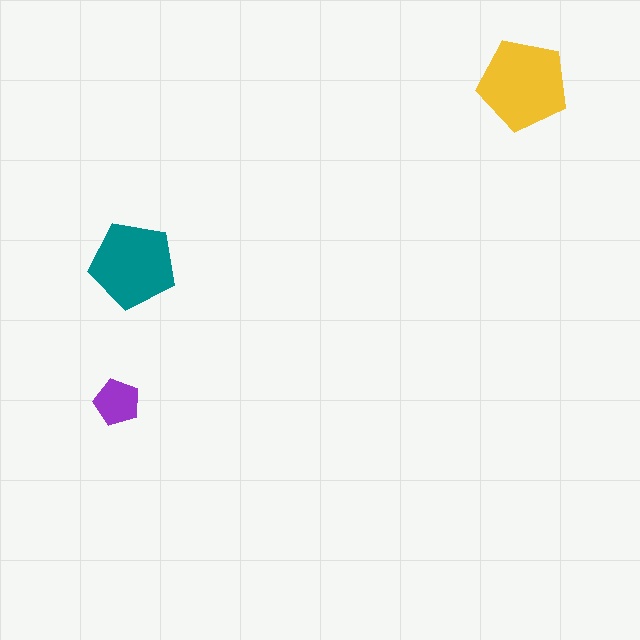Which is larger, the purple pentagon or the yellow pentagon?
The yellow one.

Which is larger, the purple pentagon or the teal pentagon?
The teal one.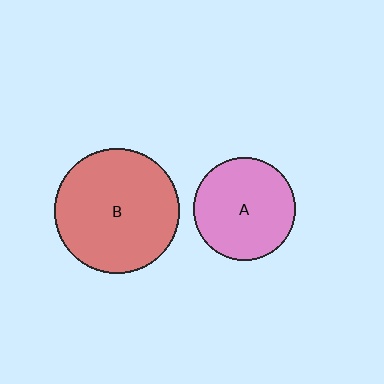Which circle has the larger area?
Circle B (red).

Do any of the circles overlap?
No, none of the circles overlap.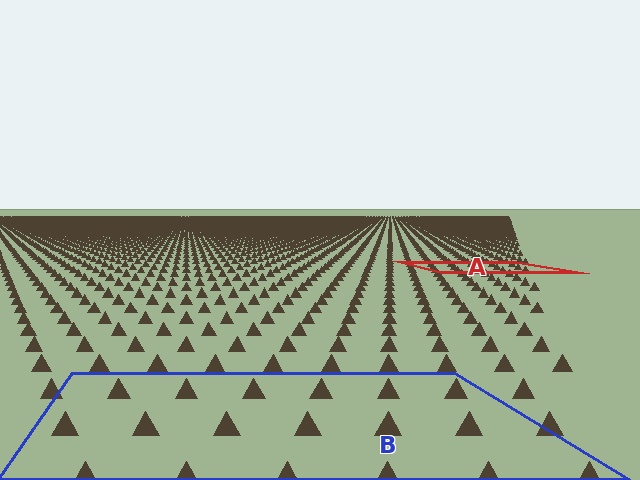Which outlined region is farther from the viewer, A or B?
Region A is farther from the viewer — the texture elements inside it appear smaller and more densely packed.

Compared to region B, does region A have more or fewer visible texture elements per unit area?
Region A has more texture elements per unit area — they are packed more densely because it is farther away.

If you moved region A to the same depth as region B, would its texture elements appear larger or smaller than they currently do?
They would appear larger. At a closer depth, the same texture elements are projected at a bigger on-screen size.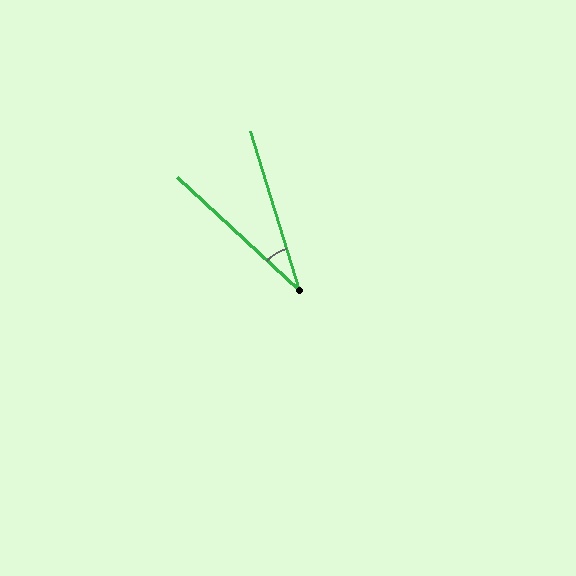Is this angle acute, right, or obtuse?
It is acute.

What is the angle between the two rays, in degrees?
Approximately 30 degrees.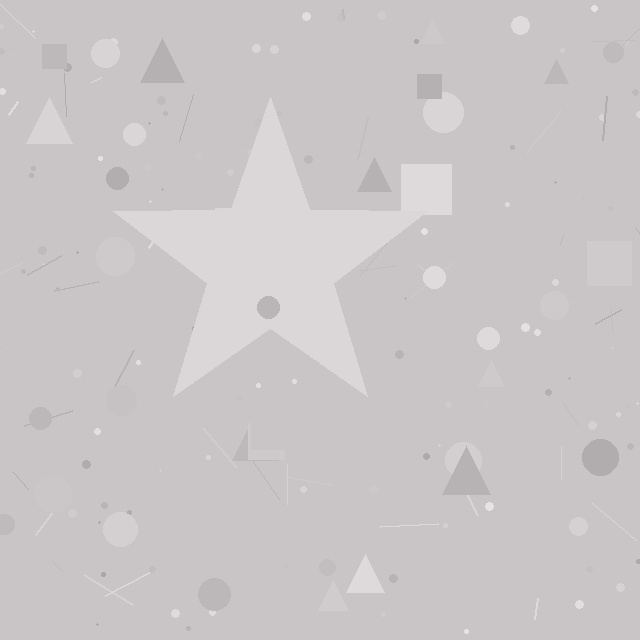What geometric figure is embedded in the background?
A star is embedded in the background.